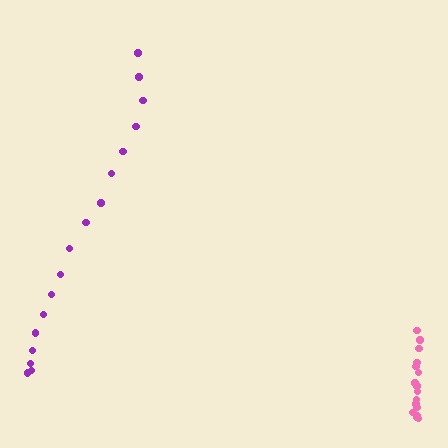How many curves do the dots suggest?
There are 2 distinct paths.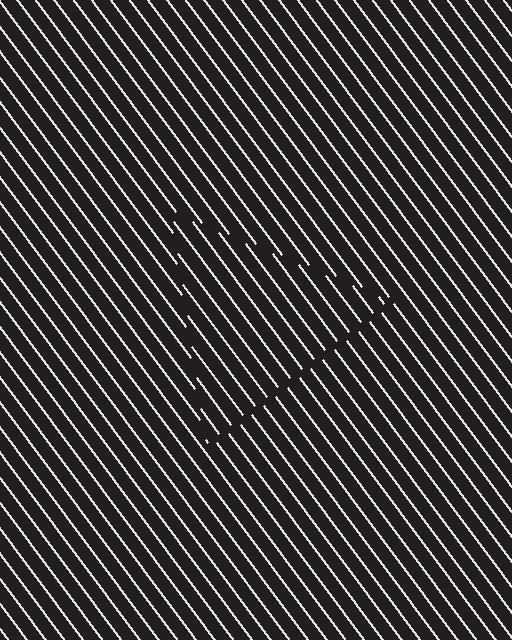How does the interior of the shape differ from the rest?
The interior of the shape contains the same grating, shifted by half a period — the contour is defined by the phase discontinuity where line-ends from the inner and outer gratings abut.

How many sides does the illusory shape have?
3 sides — the line-ends trace a triangle.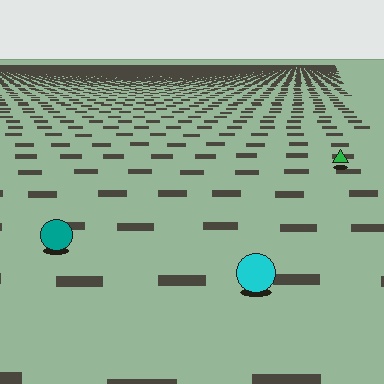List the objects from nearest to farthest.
From nearest to farthest: the cyan circle, the teal circle, the green triangle.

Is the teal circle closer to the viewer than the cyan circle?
No. The cyan circle is closer — you can tell from the texture gradient: the ground texture is coarser near it.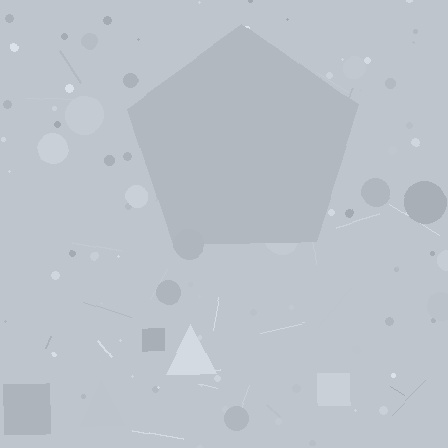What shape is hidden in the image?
A pentagon is hidden in the image.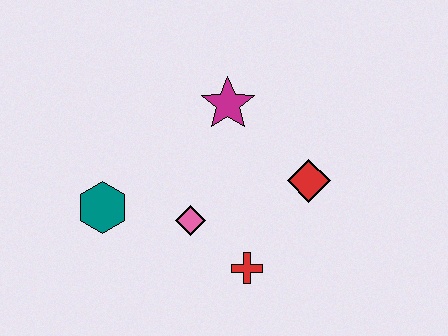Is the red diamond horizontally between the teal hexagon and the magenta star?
No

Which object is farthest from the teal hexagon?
The red diamond is farthest from the teal hexagon.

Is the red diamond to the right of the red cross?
Yes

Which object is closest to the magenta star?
The red diamond is closest to the magenta star.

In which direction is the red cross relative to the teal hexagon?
The red cross is to the right of the teal hexagon.